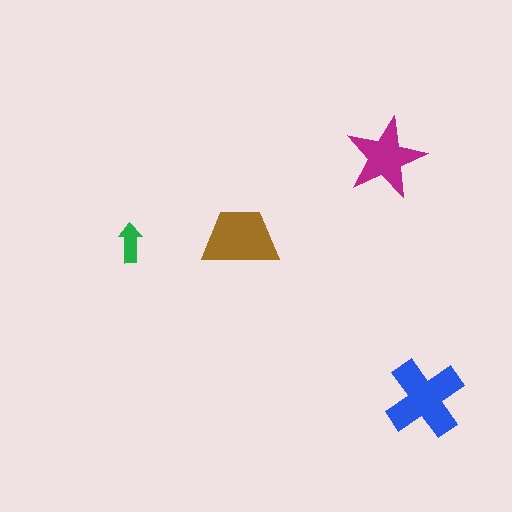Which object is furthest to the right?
The blue cross is rightmost.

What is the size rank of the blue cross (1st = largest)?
1st.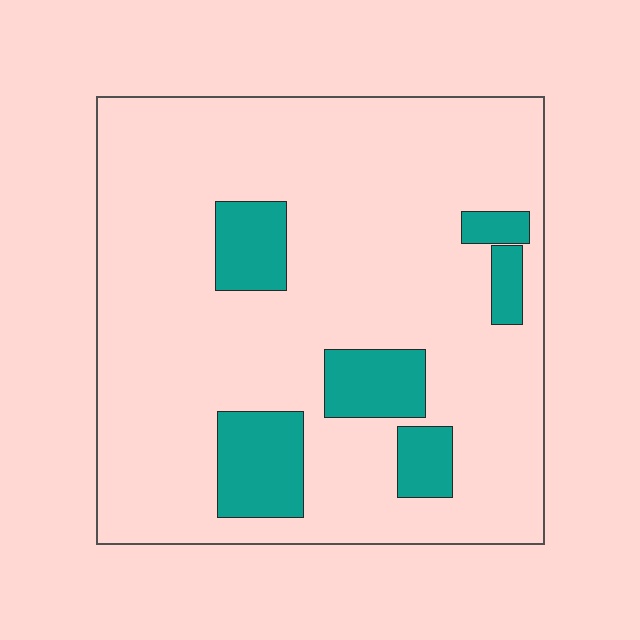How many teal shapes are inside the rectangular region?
6.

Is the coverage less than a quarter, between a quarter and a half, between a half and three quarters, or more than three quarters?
Less than a quarter.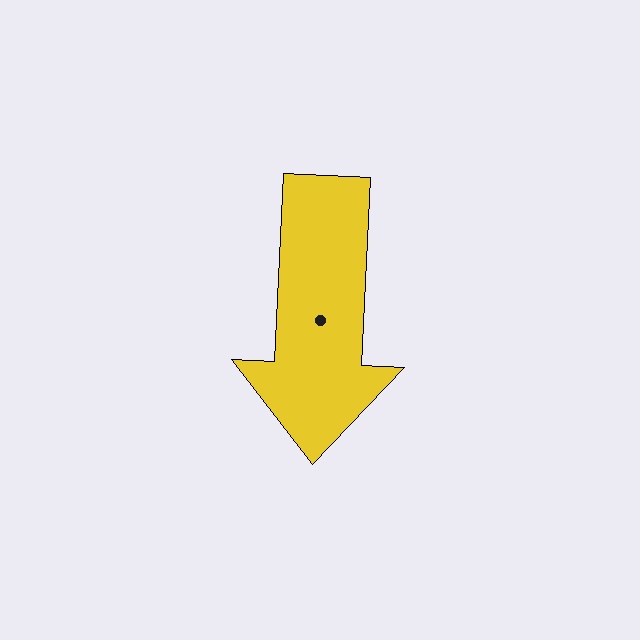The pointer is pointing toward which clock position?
Roughly 6 o'clock.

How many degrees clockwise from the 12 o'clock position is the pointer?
Approximately 183 degrees.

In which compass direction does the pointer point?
South.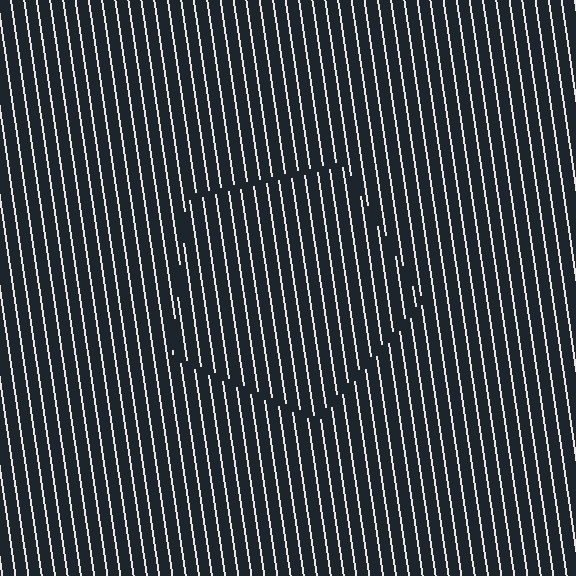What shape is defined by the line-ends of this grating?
An illusory pentagon. The interior of the shape contains the same grating, shifted by half a period — the contour is defined by the phase discontinuity where line-ends from the inner and outer gratings abut.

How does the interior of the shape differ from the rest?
The interior of the shape contains the same grating, shifted by half a period — the contour is defined by the phase discontinuity where line-ends from the inner and outer gratings abut.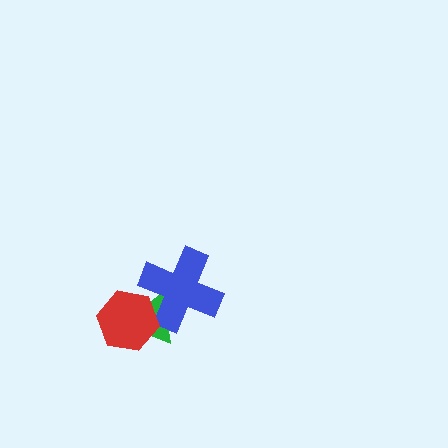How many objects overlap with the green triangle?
2 objects overlap with the green triangle.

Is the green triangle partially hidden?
Yes, it is partially covered by another shape.